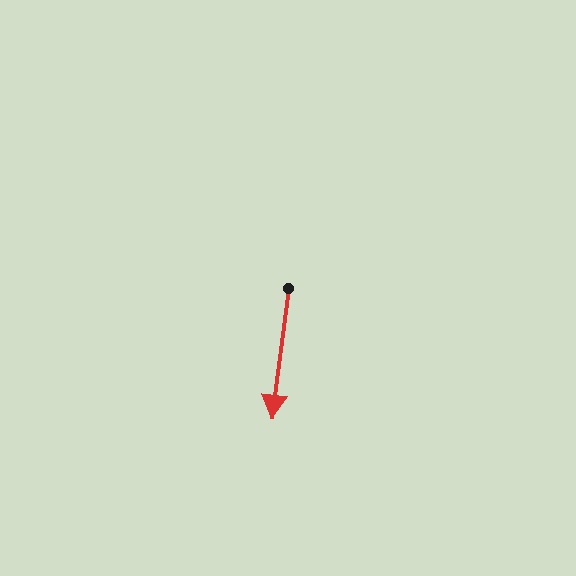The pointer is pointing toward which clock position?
Roughly 6 o'clock.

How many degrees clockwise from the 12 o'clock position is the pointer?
Approximately 187 degrees.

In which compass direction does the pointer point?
South.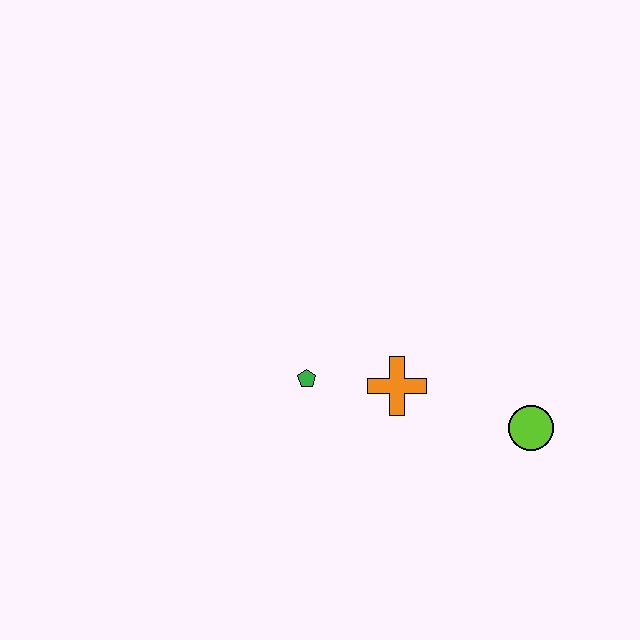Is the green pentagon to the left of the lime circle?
Yes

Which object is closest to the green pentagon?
The orange cross is closest to the green pentagon.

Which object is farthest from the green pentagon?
The lime circle is farthest from the green pentagon.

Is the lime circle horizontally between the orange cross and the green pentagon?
No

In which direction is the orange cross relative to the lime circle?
The orange cross is to the left of the lime circle.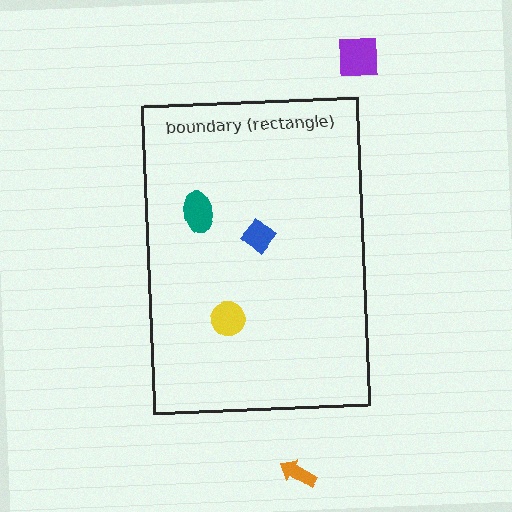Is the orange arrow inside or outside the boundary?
Outside.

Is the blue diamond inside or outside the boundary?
Inside.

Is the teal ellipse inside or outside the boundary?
Inside.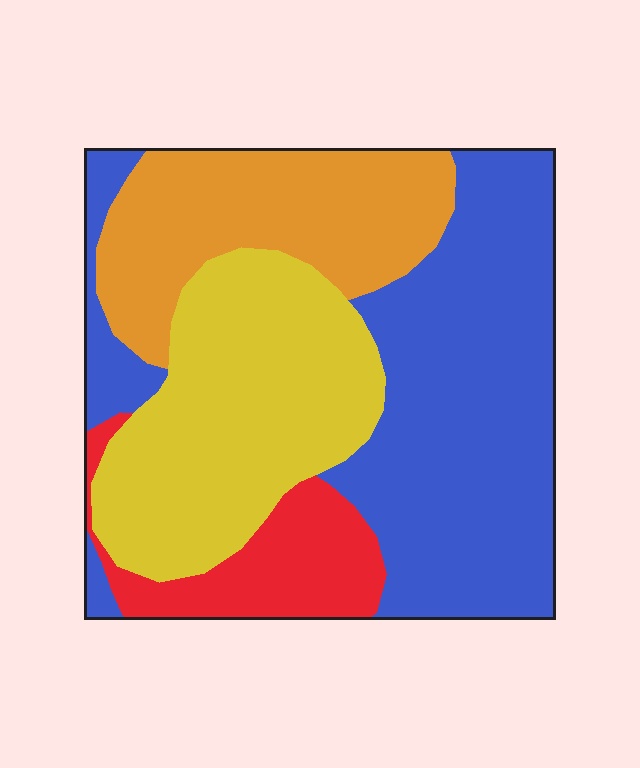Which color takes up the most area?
Blue, at roughly 40%.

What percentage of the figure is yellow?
Yellow takes up about one quarter (1/4) of the figure.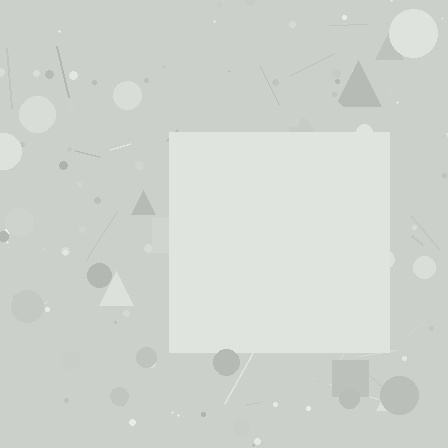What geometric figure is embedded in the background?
A square is embedded in the background.